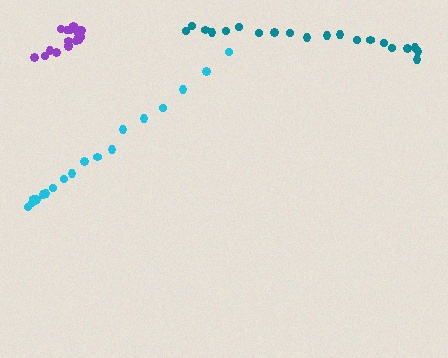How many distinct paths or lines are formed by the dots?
There are 3 distinct paths.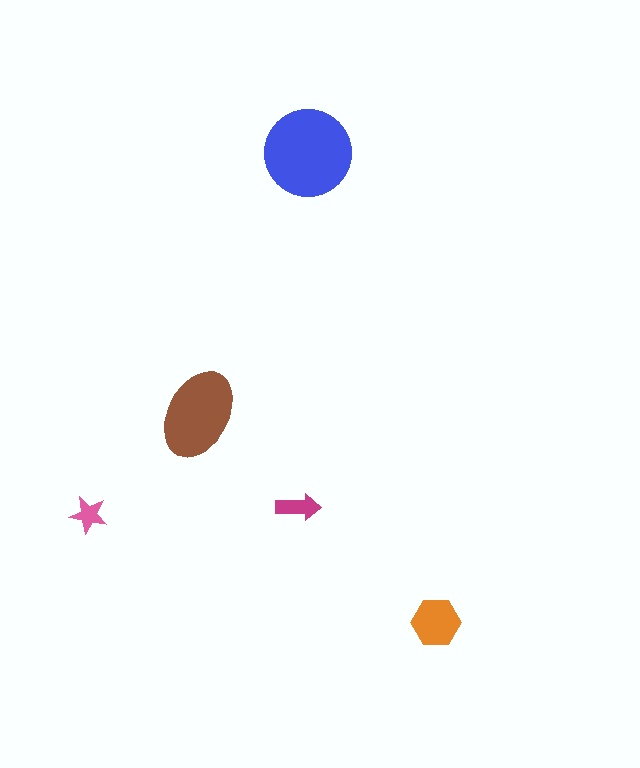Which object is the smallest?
The pink star.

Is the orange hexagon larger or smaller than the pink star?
Larger.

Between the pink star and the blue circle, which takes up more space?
The blue circle.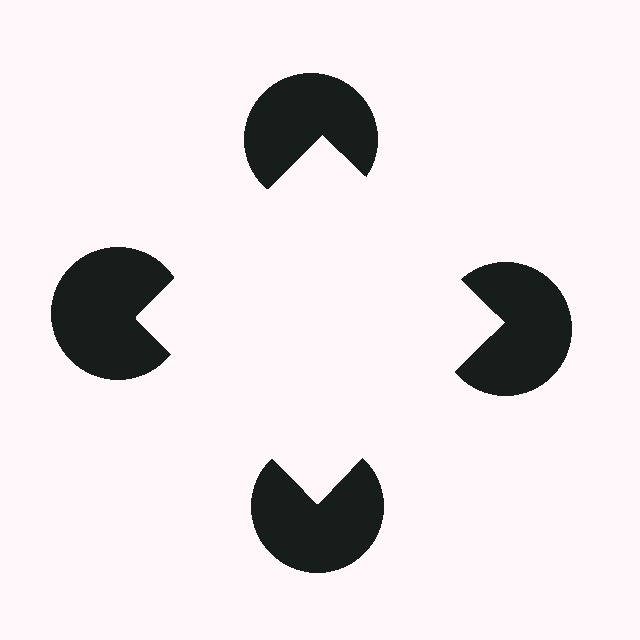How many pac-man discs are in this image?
There are 4 — one at each vertex of the illusory square.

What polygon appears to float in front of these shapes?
An illusory square — its edges are inferred from the aligned wedge cuts in the pac-man discs, not physically drawn.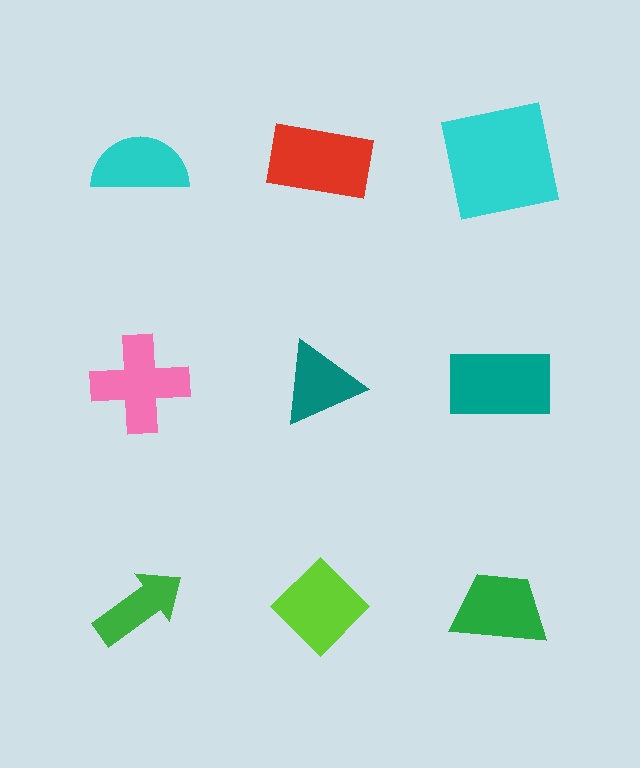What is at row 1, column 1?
A cyan semicircle.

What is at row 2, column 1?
A pink cross.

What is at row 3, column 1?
A green arrow.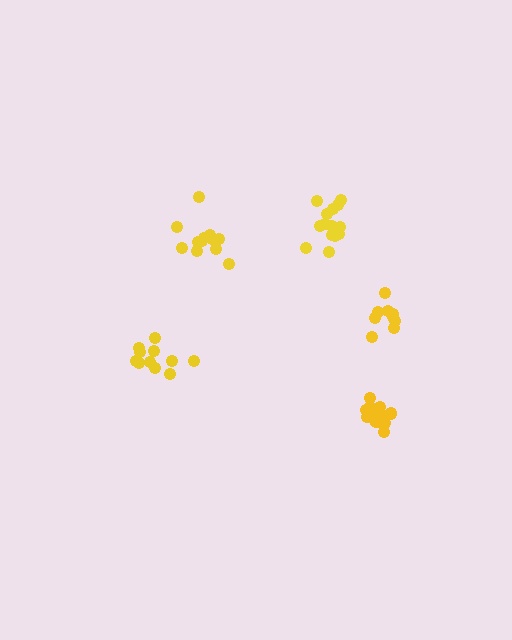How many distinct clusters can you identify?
There are 5 distinct clusters.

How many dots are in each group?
Group 1: 11 dots, Group 2: 15 dots, Group 3: 12 dots, Group 4: 15 dots, Group 5: 9 dots (62 total).